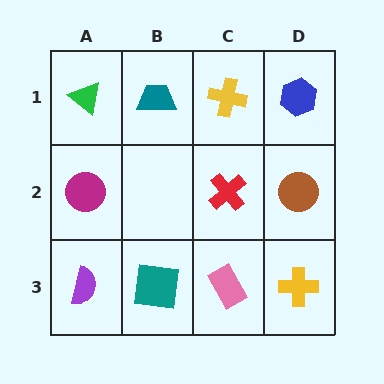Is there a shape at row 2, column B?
No, that cell is empty.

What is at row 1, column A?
A green triangle.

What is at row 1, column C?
A yellow cross.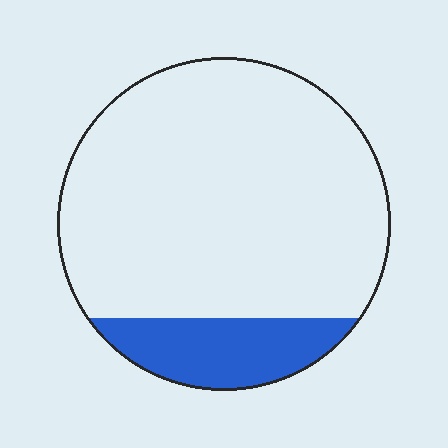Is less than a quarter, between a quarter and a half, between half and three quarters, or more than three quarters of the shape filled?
Less than a quarter.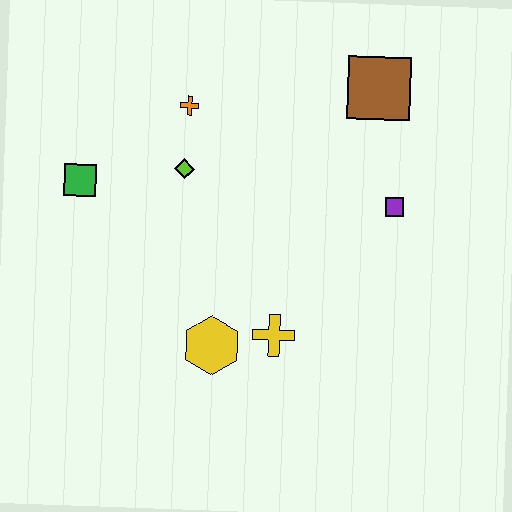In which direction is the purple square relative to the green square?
The purple square is to the right of the green square.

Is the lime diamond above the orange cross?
No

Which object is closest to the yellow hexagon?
The yellow cross is closest to the yellow hexagon.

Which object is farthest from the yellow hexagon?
The brown square is farthest from the yellow hexagon.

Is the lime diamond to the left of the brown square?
Yes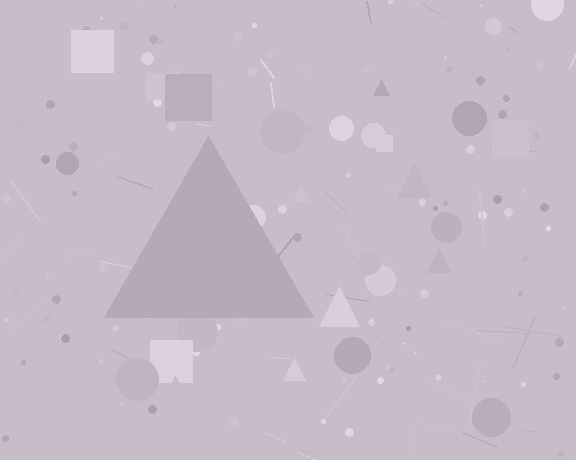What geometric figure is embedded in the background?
A triangle is embedded in the background.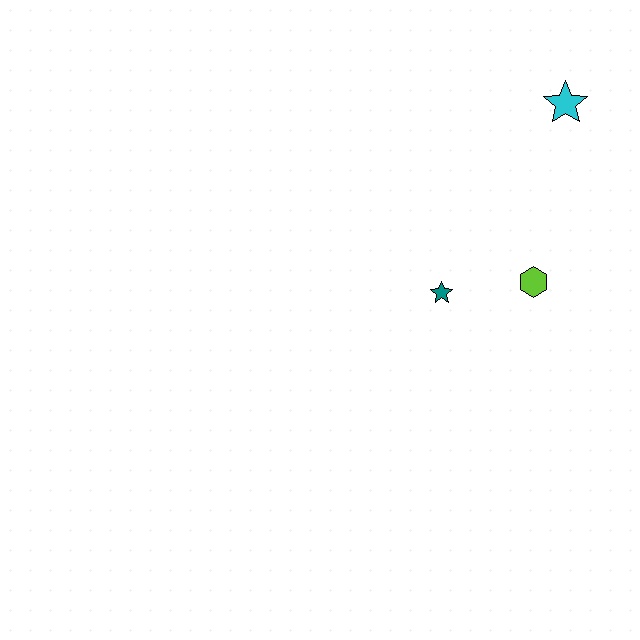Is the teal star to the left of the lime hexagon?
Yes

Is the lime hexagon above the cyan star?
No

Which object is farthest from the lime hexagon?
The cyan star is farthest from the lime hexagon.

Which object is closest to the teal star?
The lime hexagon is closest to the teal star.